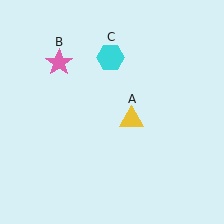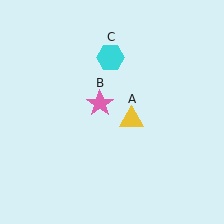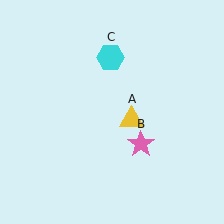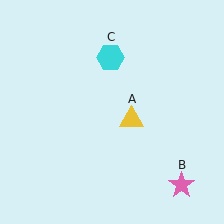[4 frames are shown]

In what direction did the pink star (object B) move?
The pink star (object B) moved down and to the right.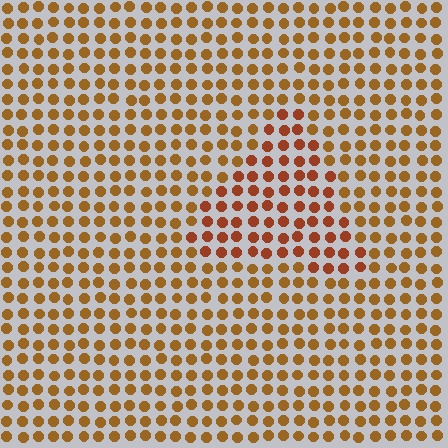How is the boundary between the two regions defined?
The boundary is defined purely by a slight shift in hue (about 21 degrees). Spacing, size, and orientation are identical on both sides.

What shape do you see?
I see a triangle.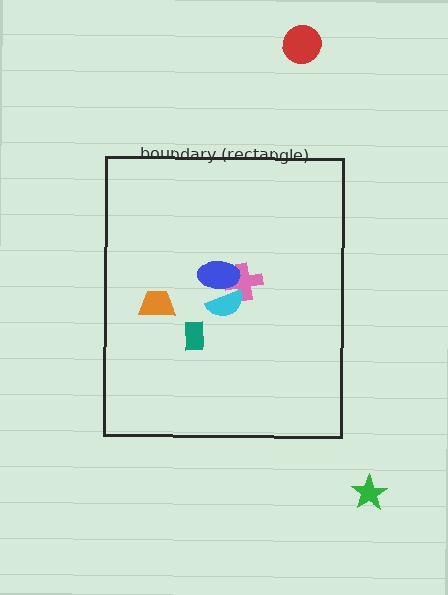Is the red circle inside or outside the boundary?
Outside.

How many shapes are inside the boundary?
5 inside, 2 outside.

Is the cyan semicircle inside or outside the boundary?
Inside.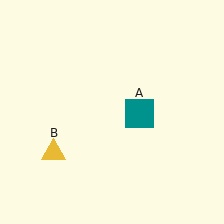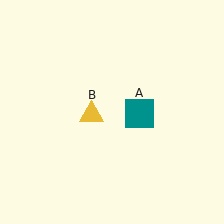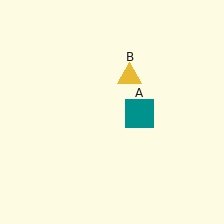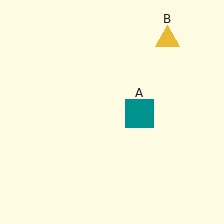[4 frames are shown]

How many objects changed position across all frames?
1 object changed position: yellow triangle (object B).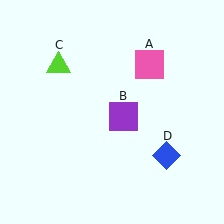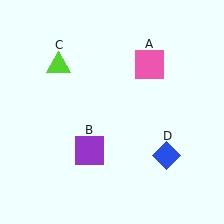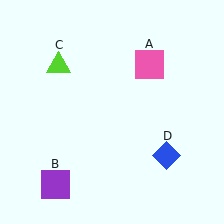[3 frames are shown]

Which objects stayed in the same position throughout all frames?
Pink square (object A) and lime triangle (object C) and blue diamond (object D) remained stationary.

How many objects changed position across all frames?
1 object changed position: purple square (object B).